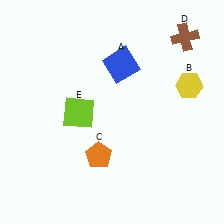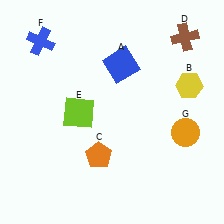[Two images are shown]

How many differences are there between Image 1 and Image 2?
There are 2 differences between the two images.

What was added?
A blue cross (F), an orange circle (G) were added in Image 2.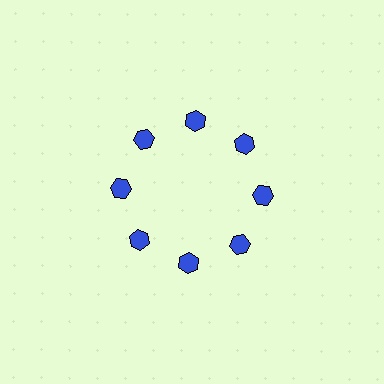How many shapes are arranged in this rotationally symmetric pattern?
There are 8 shapes, arranged in 8 groups of 1.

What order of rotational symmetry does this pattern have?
This pattern has 8-fold rotational symmetry.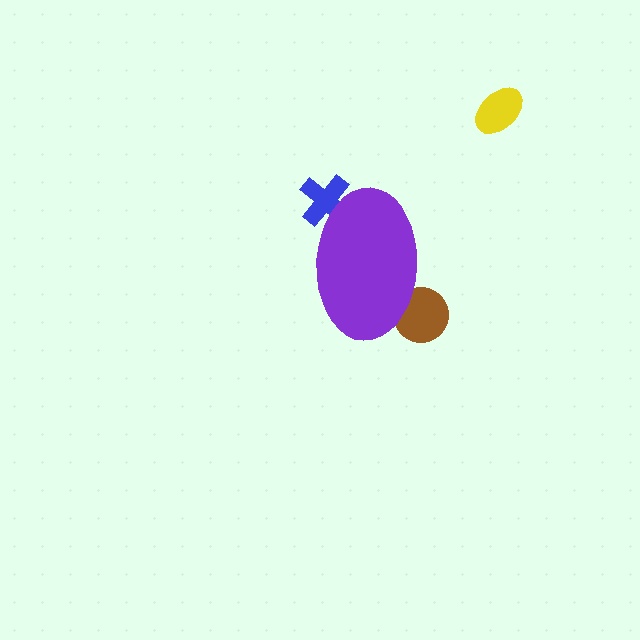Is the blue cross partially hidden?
Yes, the blue cross is partially hidden behind the purple ellipse.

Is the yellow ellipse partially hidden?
No, the yellow ellipse is fully visible.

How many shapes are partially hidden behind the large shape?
2 shapes are partially hidden.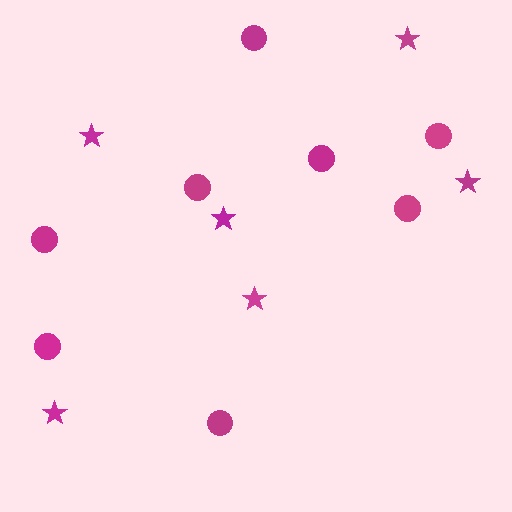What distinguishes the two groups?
There are 2 groups: one group of stars (6) and one group of circles (8).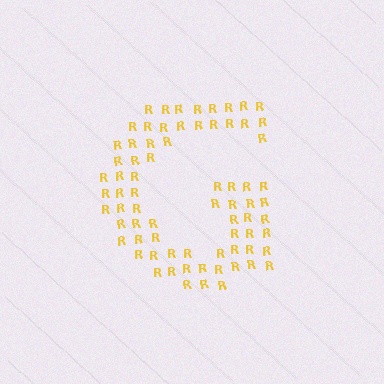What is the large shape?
The large shape is the letter G.